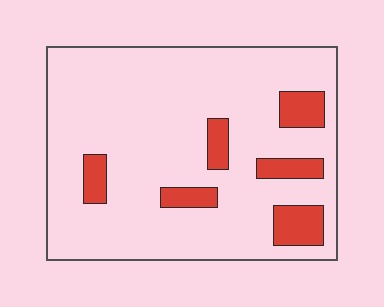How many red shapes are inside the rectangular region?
6.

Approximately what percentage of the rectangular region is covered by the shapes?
Approximately 15%.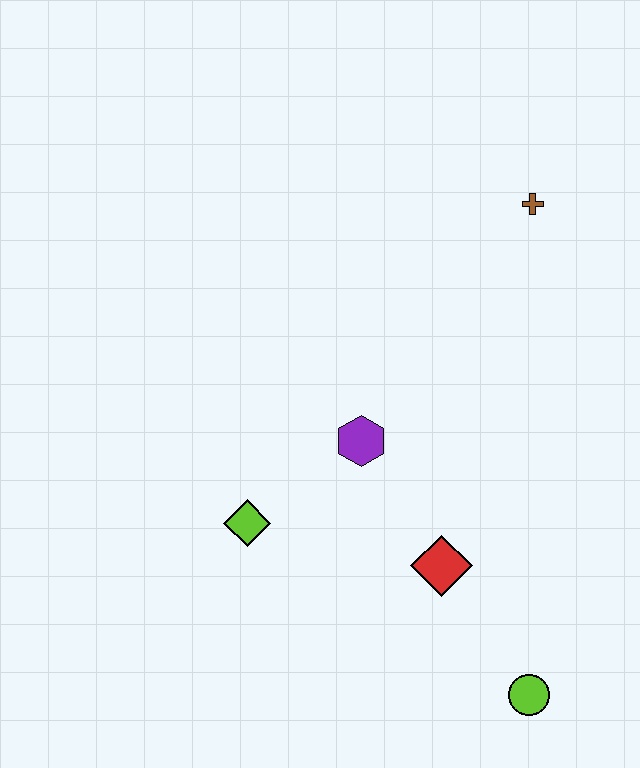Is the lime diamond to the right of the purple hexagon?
No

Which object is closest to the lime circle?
The red diamond is closest to the lime circle.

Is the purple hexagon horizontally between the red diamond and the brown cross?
No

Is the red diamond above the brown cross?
No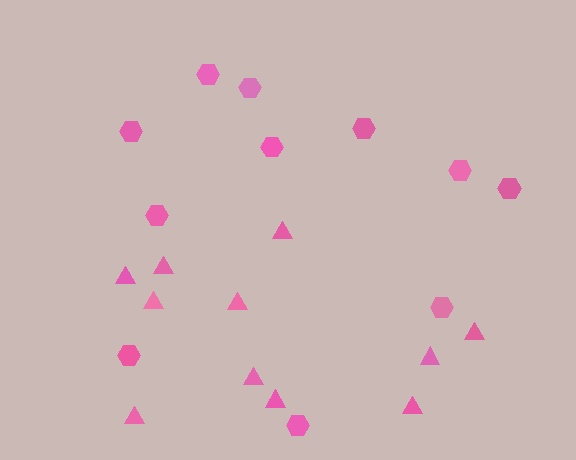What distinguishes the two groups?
There are 2 groups: one group of triangles (11) and one group of hexagons (11).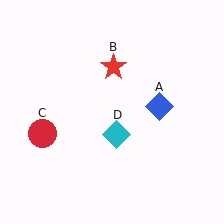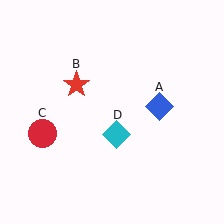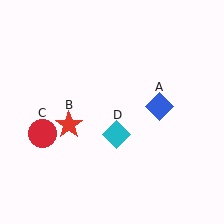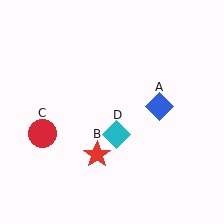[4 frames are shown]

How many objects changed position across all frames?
1 object changed position: red star (object B).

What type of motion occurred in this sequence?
The red star (object B) rotated counterclockwise around the center of the scene.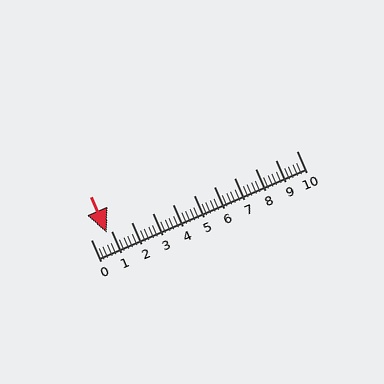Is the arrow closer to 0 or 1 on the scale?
The arrow is closer to 1.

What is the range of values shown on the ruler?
The ruler shows values from 0 to 10.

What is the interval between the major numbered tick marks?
The major tick marks are spaced 1 units apart.